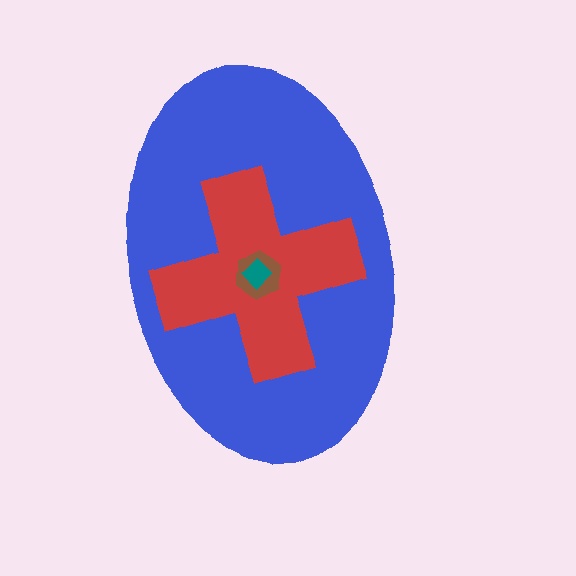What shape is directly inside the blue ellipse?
The red cross.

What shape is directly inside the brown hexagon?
The teal diamond.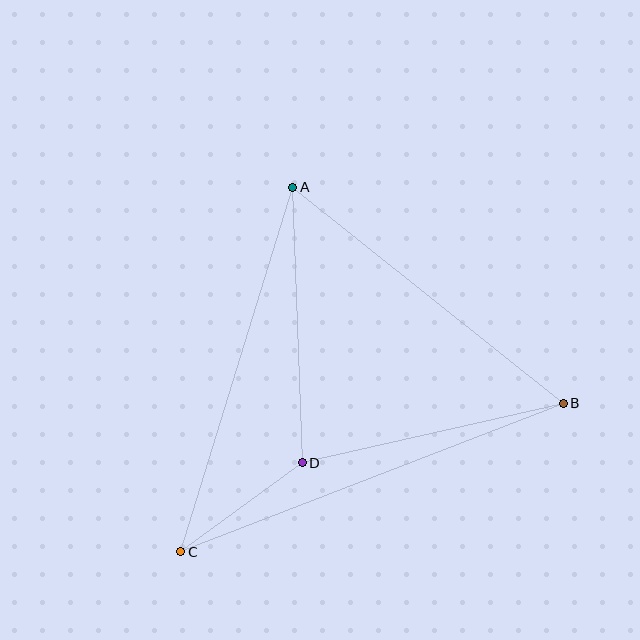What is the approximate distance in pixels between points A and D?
The distance between A and D is approximately 276 pixels.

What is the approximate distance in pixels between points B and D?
The distance between B and D is approximately 268 pixels.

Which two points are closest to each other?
Points C and D are closest to each other.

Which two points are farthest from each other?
Points B and C are farthest from each other.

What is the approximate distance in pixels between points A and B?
The distance between A and B is approximately 346 pixels.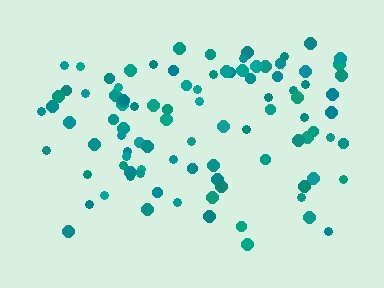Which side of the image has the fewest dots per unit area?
The bottom.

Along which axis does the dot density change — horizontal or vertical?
Vertical.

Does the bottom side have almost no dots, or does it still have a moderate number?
Still a moderate number, just noticeably fewer than the top.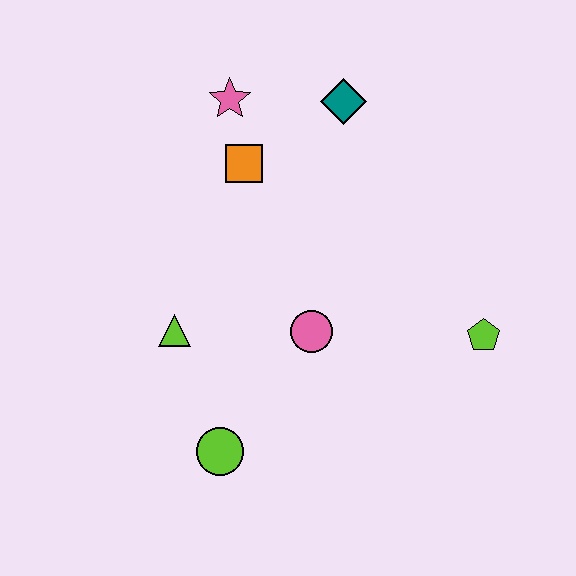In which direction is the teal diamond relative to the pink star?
The teal diamond is to the right of the pink star.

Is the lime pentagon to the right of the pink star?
Yes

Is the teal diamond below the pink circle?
No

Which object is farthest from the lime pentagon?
The pink star is farthest from the lime pentagon.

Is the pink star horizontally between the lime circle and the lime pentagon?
Yes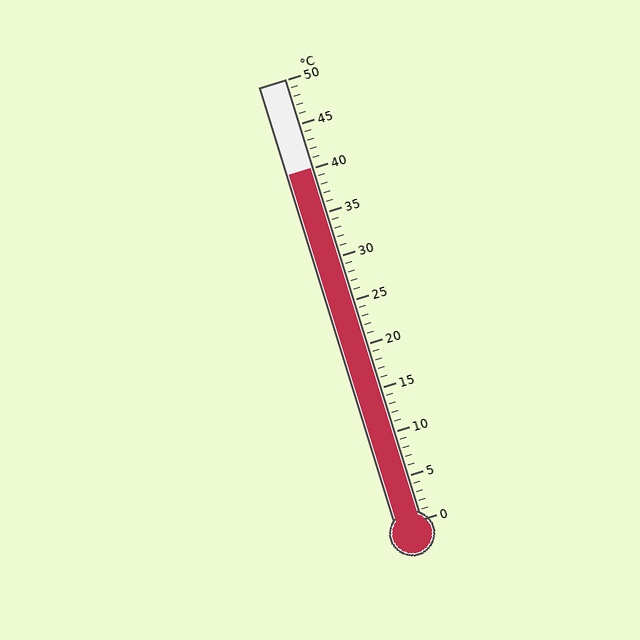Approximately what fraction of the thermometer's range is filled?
The thermometer is filled to approximately 80% of its range.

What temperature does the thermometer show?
The thermometer shows approximately 40°C.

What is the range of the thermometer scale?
The thermometer scale ranges from 0°C to 50°C.